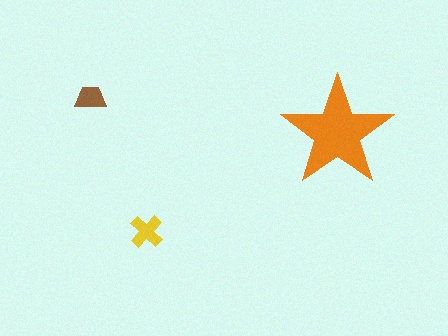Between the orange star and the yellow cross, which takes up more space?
The orange star.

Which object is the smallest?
The brown trapezoid.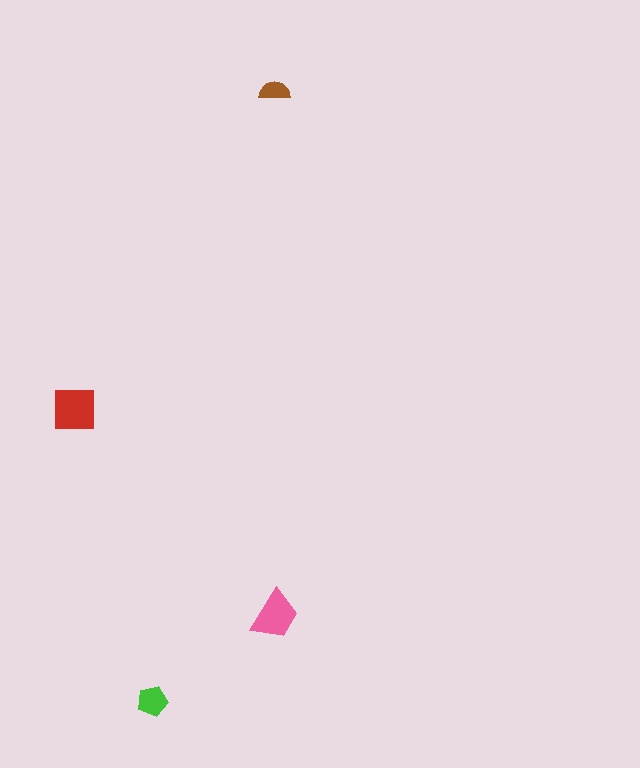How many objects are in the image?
There are 4 objects in the image.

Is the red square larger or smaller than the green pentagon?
Larger.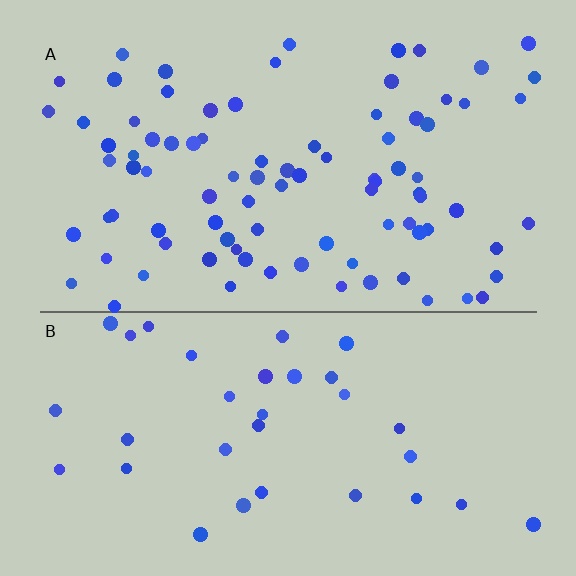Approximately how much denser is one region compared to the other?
Approximately 2.6× — region A over region B.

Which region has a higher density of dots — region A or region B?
A (the top).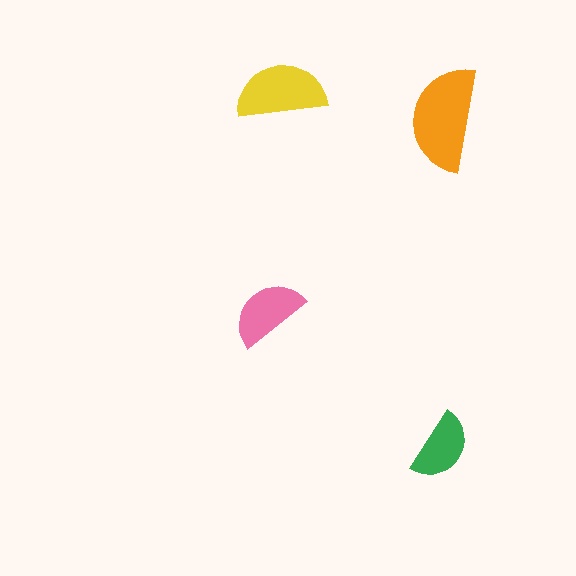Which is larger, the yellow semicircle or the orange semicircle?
The orange one.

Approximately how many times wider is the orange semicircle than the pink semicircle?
About 1.5 times wider.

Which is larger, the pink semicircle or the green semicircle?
The pink one.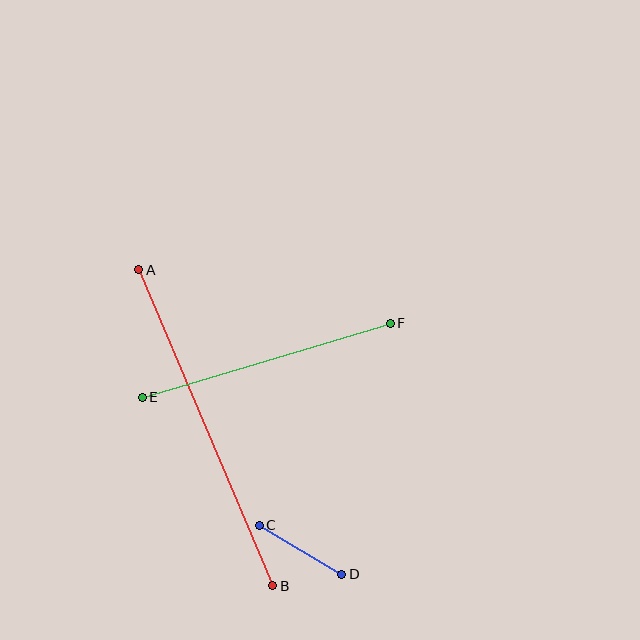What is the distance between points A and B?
The distance is approximately 343 pixels.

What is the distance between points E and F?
The distance is approximately 259 pixels.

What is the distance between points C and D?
The distance is approximately 96 pixels.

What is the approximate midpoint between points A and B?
The midpoint is at approximately (206, 428) pixels.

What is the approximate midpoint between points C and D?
The midpoint is at approximately (300, 550) pixels.